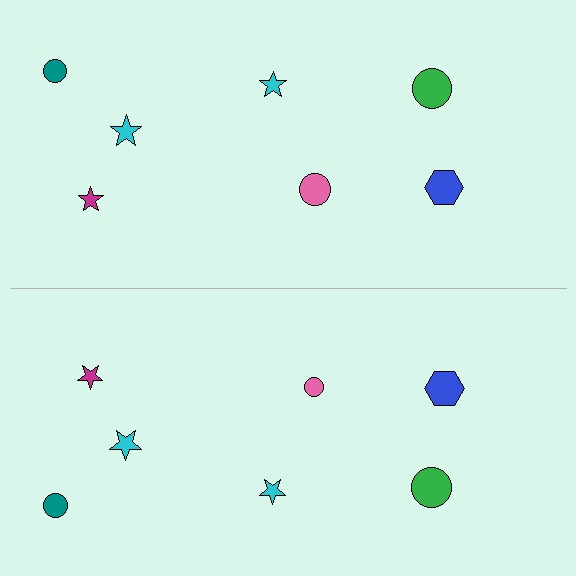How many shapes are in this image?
There are 14 shapes in this image.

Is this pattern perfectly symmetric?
No, the pattern is not perfectly symmetric. The pink circle on the bottom side has a different size than its mirror counterpart.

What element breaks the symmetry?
The pink circle on the bottom side has a different size than its mirror counterpart.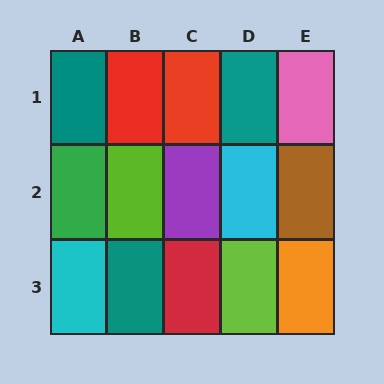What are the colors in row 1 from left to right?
Teal, red, red, teal, pink.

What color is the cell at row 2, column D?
Cyan.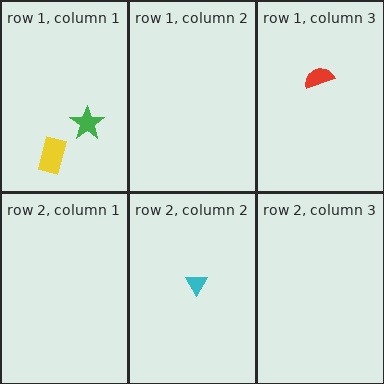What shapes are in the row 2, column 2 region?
The cyan triangle.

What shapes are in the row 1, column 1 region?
The green star, the yellow rectangle.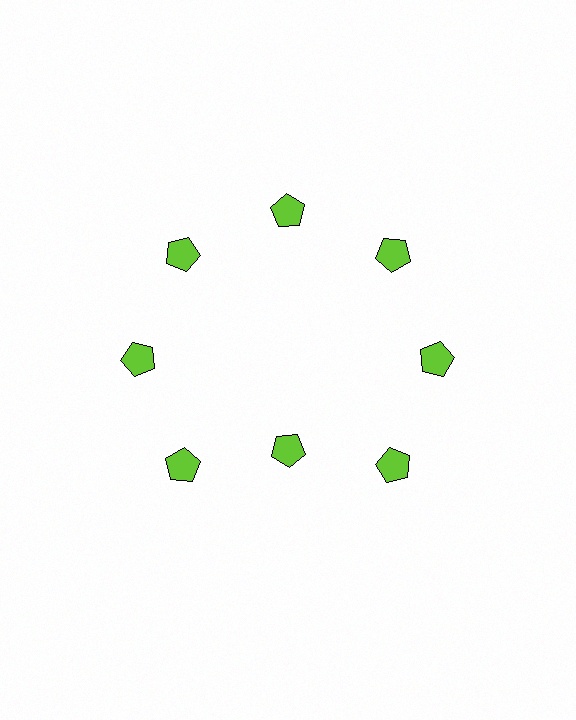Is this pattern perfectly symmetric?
No. The 8 lime pentagons are arranged in a ring, but one element near the 6 o'clock position is pulled inward toward the center, breaking the 8-fold rotational symmetry.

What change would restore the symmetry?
The symmetry would be restored by moving it outward, back onto the ring so that all 8 pentagons sit at equal angles and equal distance from the center.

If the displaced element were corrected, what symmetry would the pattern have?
It would have 8-fold rotational symmetry — the pattern would map onto itself every 45 degrees.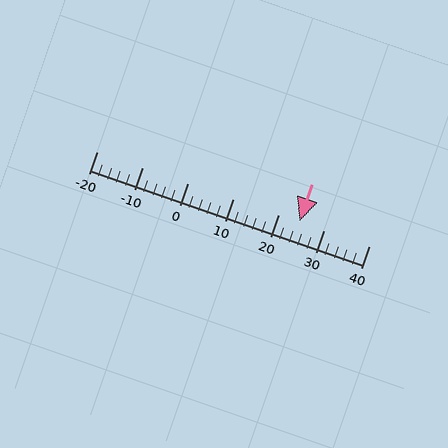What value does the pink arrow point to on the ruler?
The pink arrow points to approximately 25.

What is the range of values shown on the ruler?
The ruler shows values from -20 to 40.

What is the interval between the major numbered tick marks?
The major tick marks are spaced 10 units apart.